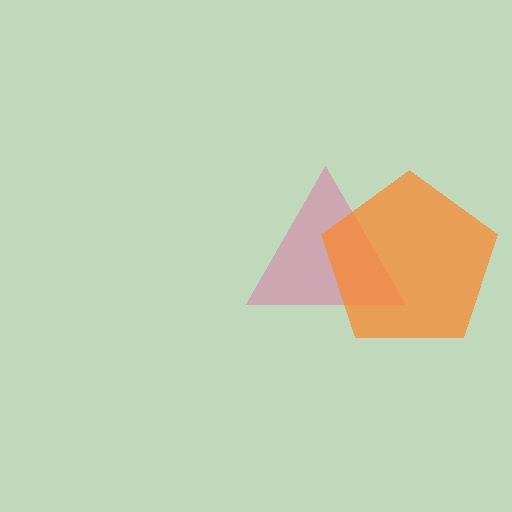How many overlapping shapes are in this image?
There are 2 overlapping shapes in the image.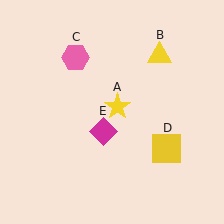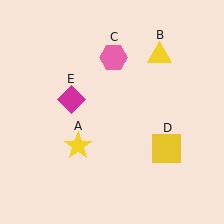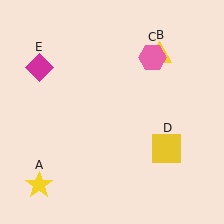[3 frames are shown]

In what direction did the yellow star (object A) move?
The yellow star (object A) moved down and to the left.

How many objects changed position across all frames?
3 objects changed position: yellow star (object A), pink hexagon (object C), magenta diamond (object E).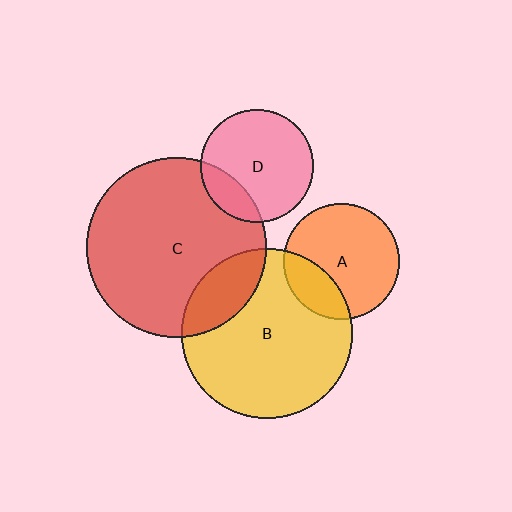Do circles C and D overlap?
Yes.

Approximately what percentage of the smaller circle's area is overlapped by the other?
Approximately 20%.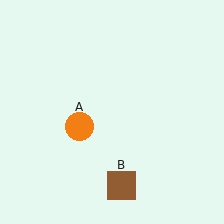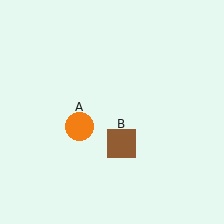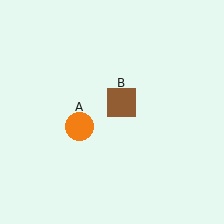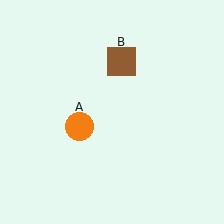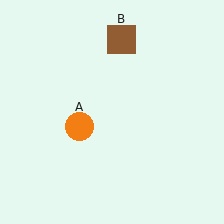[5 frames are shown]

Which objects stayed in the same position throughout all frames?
Orange circle (object A) remained stationary.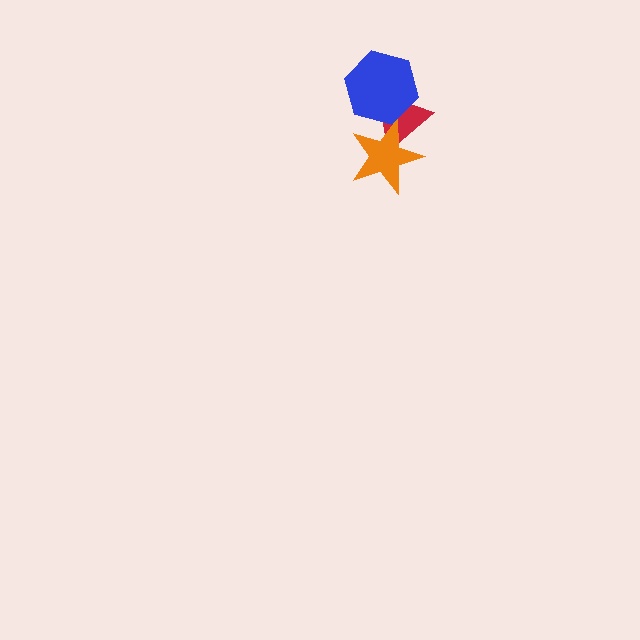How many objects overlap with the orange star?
2 objects overlap with the orange star.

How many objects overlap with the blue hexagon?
2 objects overlap with the blue hexagon.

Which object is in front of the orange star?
The blue hexagon is in front of the orange star.